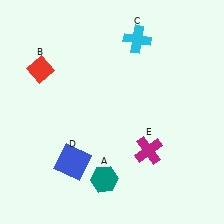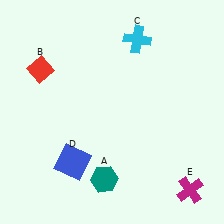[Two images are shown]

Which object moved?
The magenta cross (E) moved right.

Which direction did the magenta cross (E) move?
The magenta cross (E) moved right.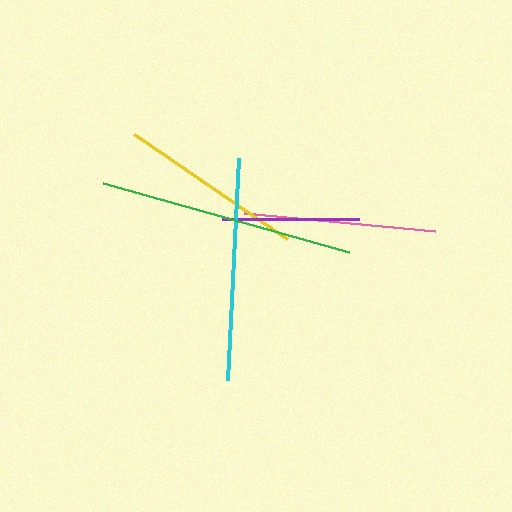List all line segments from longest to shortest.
From longest to shortest: green, cyan, pink, yellow, purple.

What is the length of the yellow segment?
The yellow segment is approximately 185 pixels long.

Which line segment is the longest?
The green line is the longest at approximately 256 pixels.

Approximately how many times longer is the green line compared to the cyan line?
The green line is approximately 1.2 times the length of the cyan line.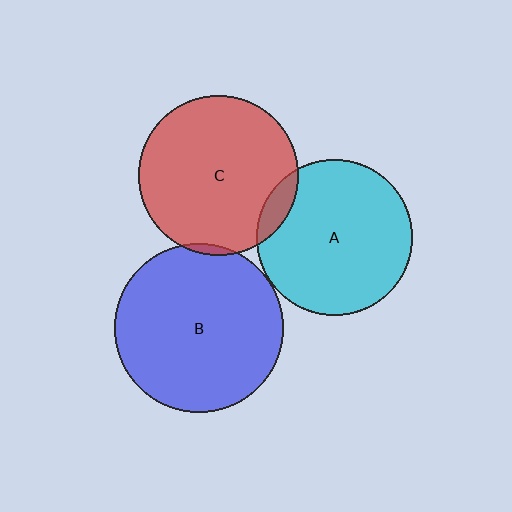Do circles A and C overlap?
Yes.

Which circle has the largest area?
Circle B (blue).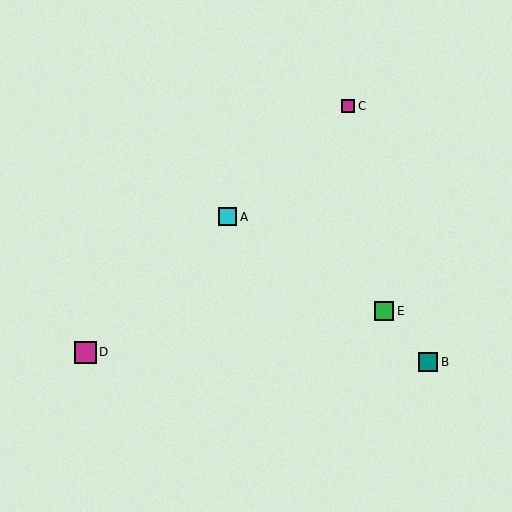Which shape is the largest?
The magenta square (labeled D) is the largest.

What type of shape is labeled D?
Shape D is a magenta square.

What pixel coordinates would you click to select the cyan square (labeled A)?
Click at (227, 217) to select the cyan square A.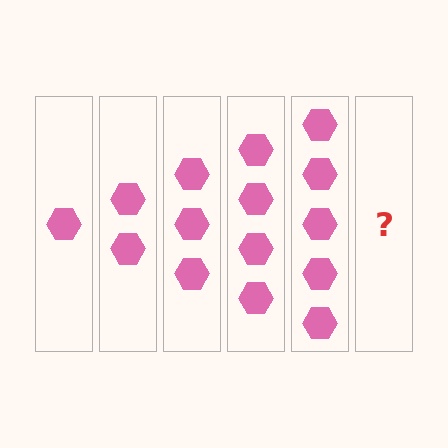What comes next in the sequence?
The next element should be 6 hexagons.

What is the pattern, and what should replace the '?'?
The pattern is that each step adds one more hexagon. The '?' should be 6 hexagons.